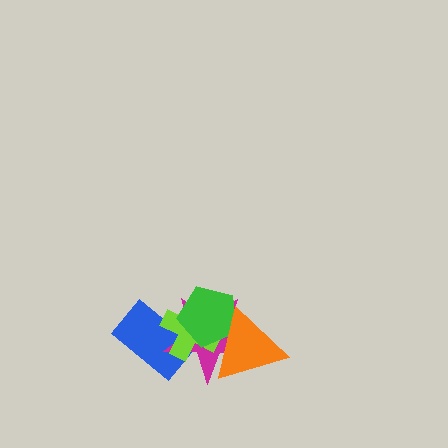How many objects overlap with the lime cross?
4 objects overlap with the lime cross.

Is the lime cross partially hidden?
Yes, it is partially covered by another shape.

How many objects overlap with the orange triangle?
3 objects overlap with the orange triangle.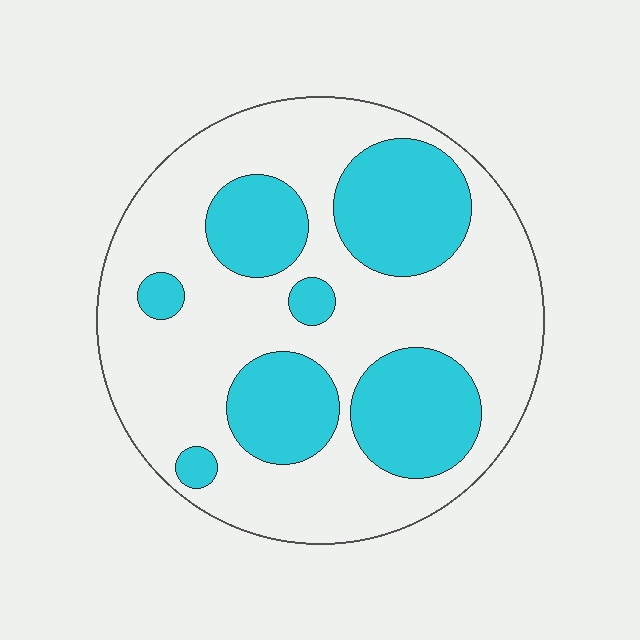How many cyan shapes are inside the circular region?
7.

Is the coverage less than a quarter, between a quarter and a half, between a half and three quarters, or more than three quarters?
Between a quarter and a half.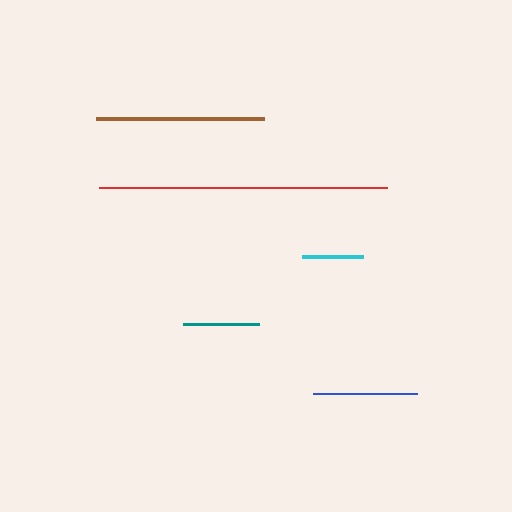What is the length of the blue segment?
The blue segment is approximately 104 pixels long.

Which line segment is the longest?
The red line is the longest at approximately 287 pixels.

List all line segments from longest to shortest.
From longest to shortest: red, brown, blue, teal, cyan.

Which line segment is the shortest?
The cyan line is the shortest at approximately 61 pixels.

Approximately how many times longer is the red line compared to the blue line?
The red line is approximately 2.8 times the length of the blue line.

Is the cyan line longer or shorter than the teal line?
The teal line is longer than the cyan line.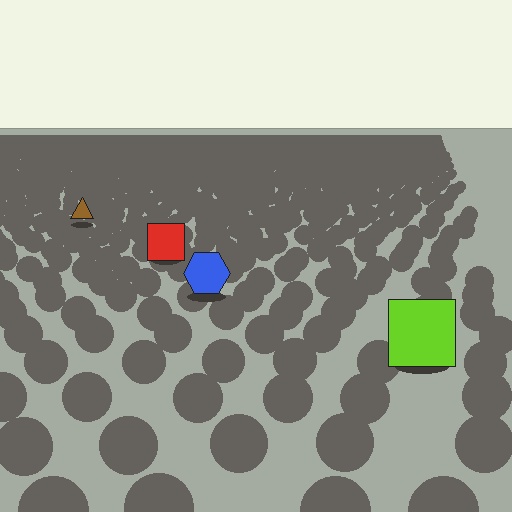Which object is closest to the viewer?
The lime square is closest. The texture marks near it are larger and more spread out.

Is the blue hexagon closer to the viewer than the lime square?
No. The lime square is closer — you can tell from the texture gradient: the ground texture is coarser near it.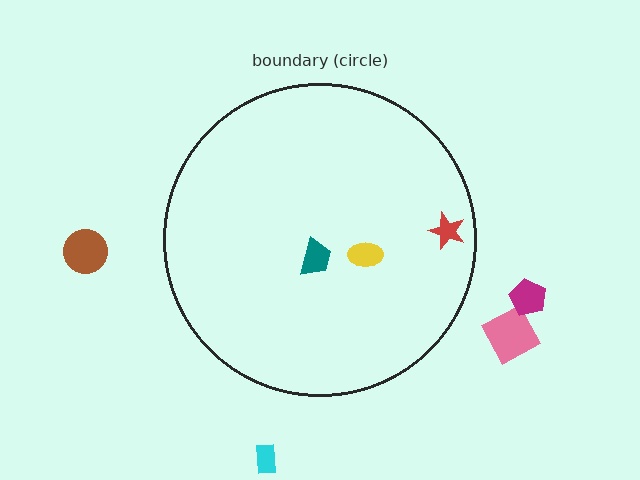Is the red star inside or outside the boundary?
Inside.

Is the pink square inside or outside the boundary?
Outside.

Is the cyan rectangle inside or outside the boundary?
Outside.